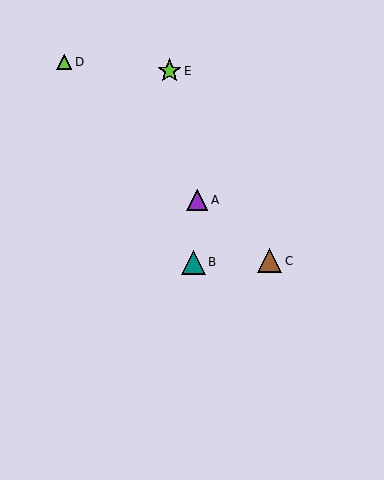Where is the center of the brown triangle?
The center of the brown triangle is at (270, 261).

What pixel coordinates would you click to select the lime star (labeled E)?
Click at (169, 71) to select the lime star E.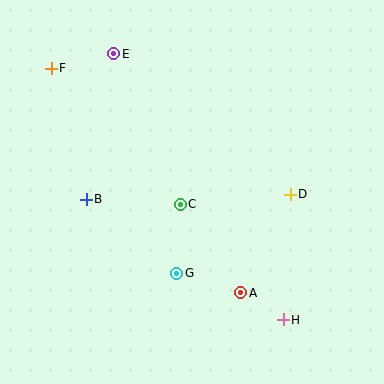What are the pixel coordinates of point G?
Point G is at (177, 273).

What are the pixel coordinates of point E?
Point E is at (114, 54).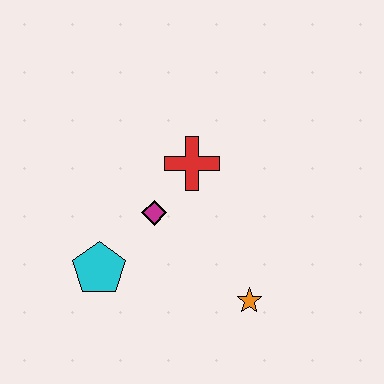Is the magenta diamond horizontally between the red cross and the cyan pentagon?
Yes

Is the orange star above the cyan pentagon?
No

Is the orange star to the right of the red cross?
Yes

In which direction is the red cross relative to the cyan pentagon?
The red cross is above the cyan pentagon.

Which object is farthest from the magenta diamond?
The orange star is farthest from the magenta diamond.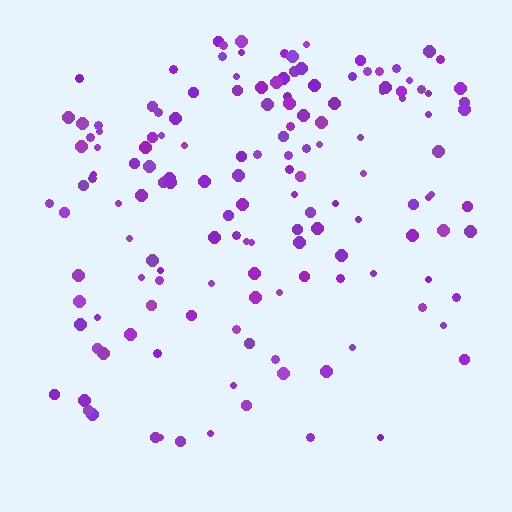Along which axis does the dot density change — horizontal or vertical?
Vertical.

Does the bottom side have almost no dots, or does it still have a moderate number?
Still a moderate number, just noticeably fewer than the top.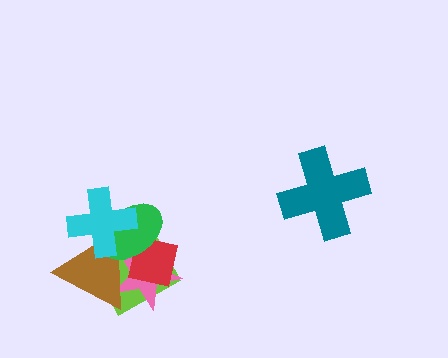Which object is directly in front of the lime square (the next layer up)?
The pink star is directly in front of the lime square.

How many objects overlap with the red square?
4 objects overlap with the red square.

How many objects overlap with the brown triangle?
5 objects overlap with the brown triangle.